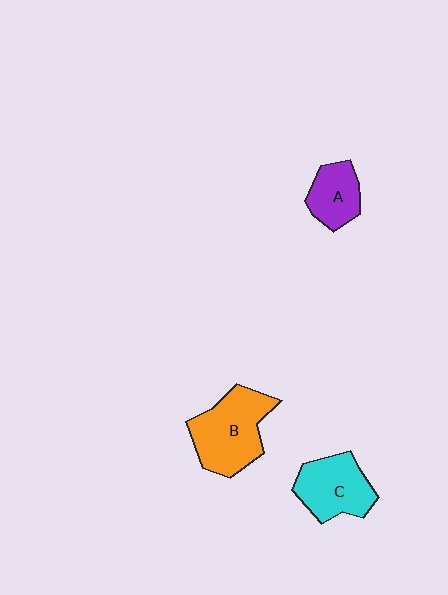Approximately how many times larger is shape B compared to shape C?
Approximately 1.3 times.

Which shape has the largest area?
Shape B (orange).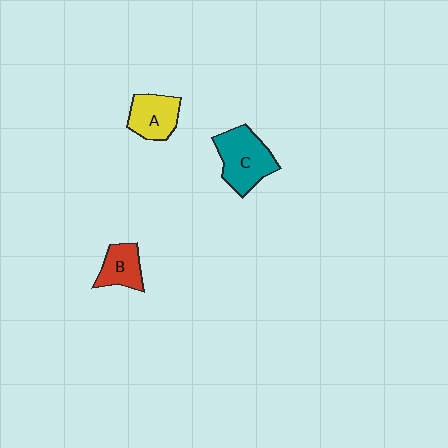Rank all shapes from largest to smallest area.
From largest to smallest: C (teal), A (yellow), B (red).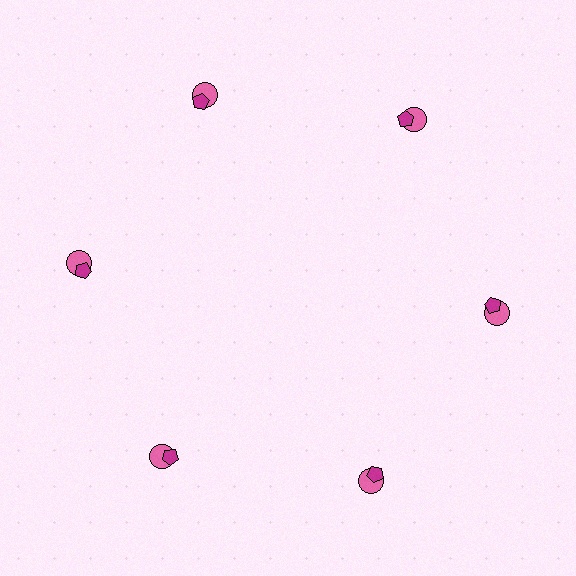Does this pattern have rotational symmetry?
Yes, this pattern has 6-fold rotational symmetry. It looks the same after rotating 60 degrees around the center.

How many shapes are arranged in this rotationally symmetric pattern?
There are 12 shapes, arranged in 6 groups of 2.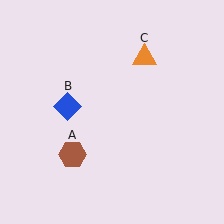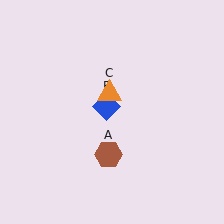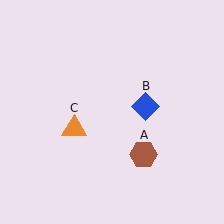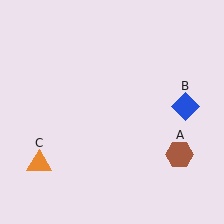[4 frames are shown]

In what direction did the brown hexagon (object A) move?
The brown hexagon (object A) moved right.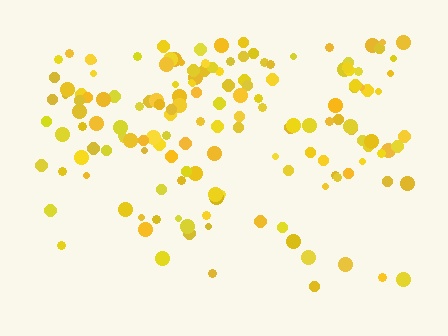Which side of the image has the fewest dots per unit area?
The bottom.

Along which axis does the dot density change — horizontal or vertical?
Vertical.